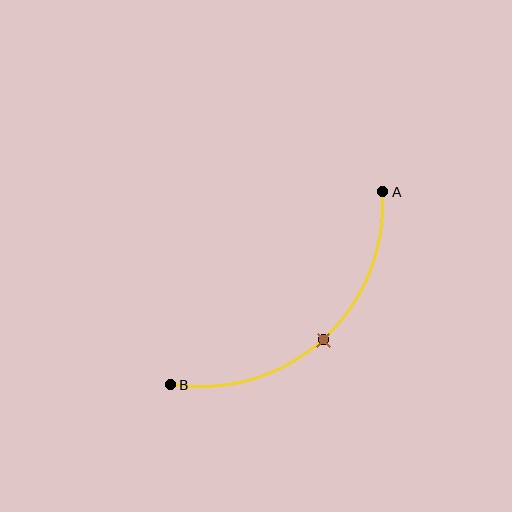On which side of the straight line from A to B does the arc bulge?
The arc bulges below and to the right of the straight line connecting A and B.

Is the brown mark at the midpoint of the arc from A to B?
Yes. The brown mark lies on the arc at equal arc-length from both A and B — it is the arc midpoint.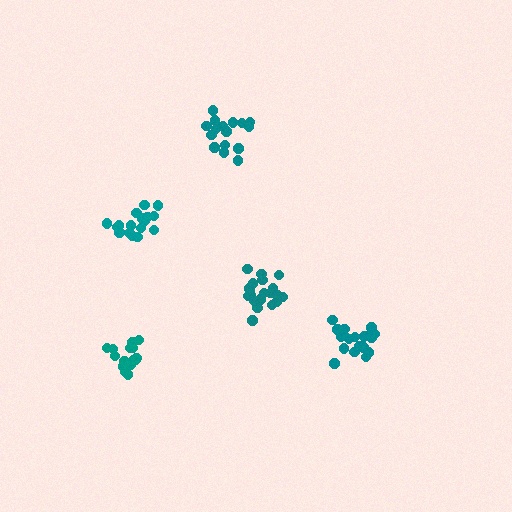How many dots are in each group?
Group 1: 16 dots, Group 2: 15 dots, Group 3: 20 dots, Group 4: 17 dots, Group 5: 20 dots (88 total).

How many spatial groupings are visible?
There are 5 spatial groupings.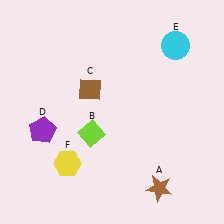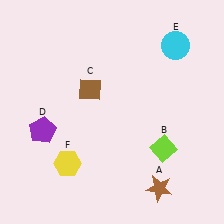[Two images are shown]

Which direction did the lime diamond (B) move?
The lime diamond (B) moved right.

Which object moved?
The lime diamond (B) moved right.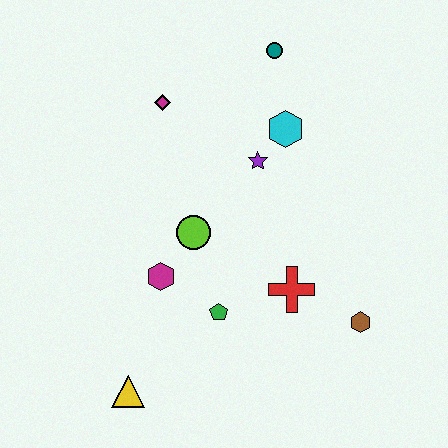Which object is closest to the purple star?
The cyan hexagon is closest to the purple star.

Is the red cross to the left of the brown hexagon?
Yes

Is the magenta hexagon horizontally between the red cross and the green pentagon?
No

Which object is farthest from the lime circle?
The teal circle is farthest from the lime circle.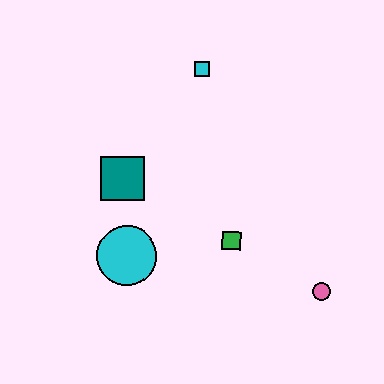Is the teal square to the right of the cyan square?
No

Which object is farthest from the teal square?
The pink circle is farthest from the teal square.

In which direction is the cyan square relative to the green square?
The cyan square is above the green square.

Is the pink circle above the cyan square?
No